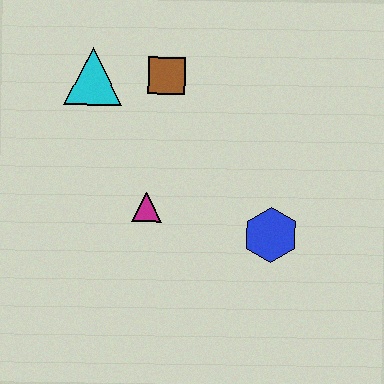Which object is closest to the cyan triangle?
The brown square is closest to the cyan triangle.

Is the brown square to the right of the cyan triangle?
Yes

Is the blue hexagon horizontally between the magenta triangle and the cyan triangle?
No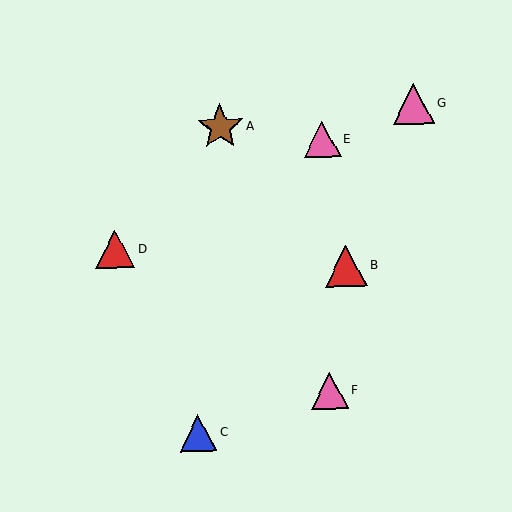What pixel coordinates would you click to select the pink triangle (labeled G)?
Click at (414, 103) to select the pink triangle G.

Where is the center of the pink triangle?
The center of the pink triangle is at (414, 103).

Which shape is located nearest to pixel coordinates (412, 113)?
The pink triangle (labeled G) at (414, 103) is nearest to that location.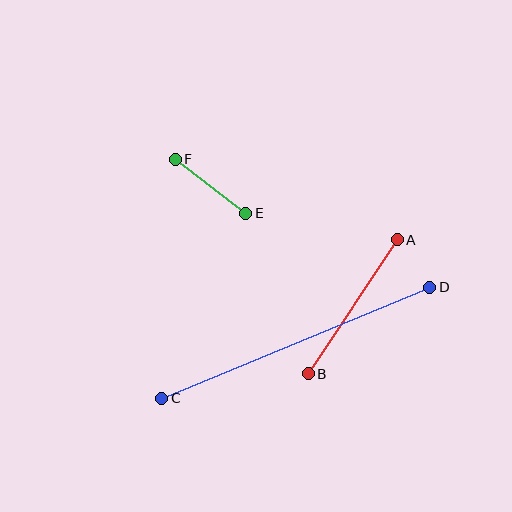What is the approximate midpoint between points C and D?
The midpoint is at approximately (296, 343) pixels.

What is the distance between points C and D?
The distance is approximately 290 pixels.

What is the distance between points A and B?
The distance is approximately 161 pixels.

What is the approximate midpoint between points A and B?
The midpoint is at approximately (353, 307) pixels.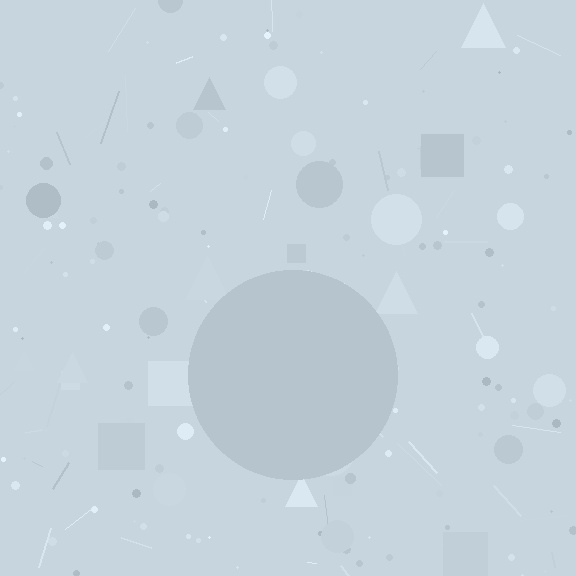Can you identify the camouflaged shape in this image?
The camouflaged shape is a circle.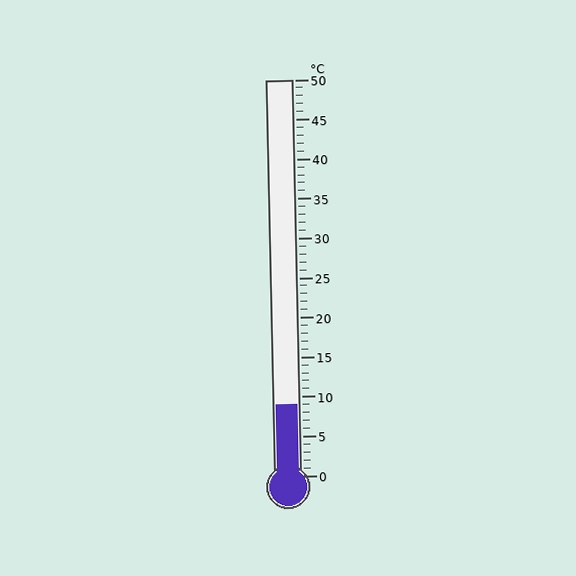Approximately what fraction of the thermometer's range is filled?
The thermometer is filled to approximately 20% of its range.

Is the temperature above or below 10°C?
The temperature is below 10°C.